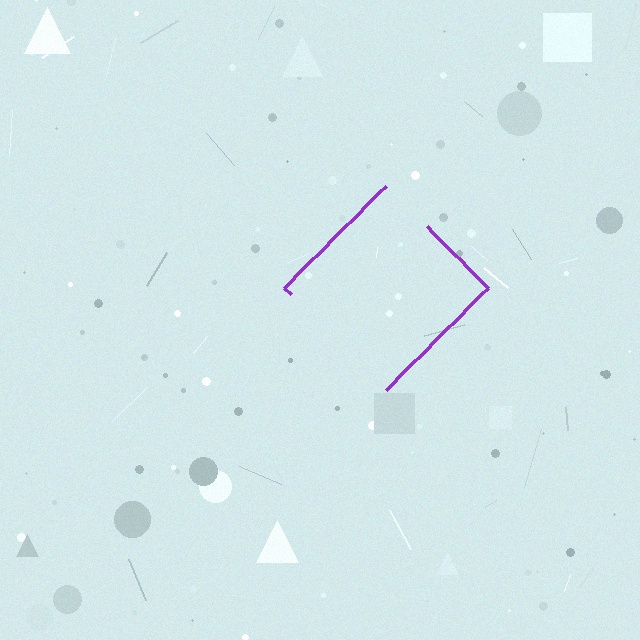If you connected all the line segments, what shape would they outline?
They would outline a diamond.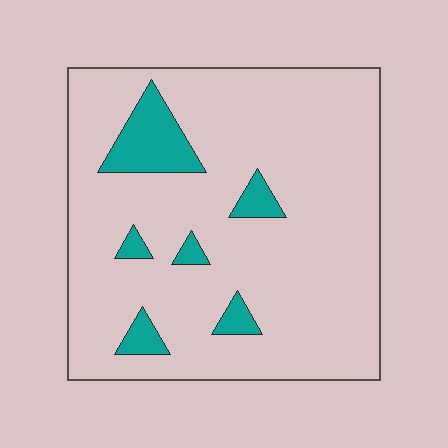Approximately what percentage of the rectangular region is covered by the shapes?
Approximately 10%.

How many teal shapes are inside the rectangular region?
6.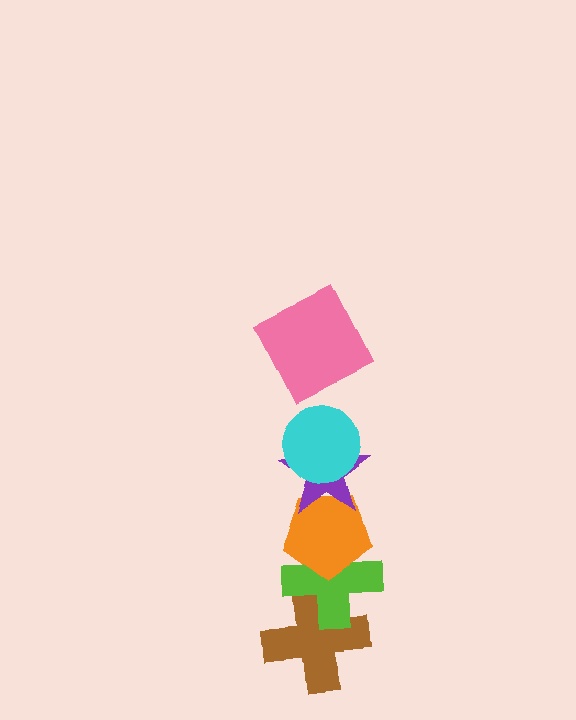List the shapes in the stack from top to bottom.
From top to bottom: the pink square, the cyan circle, the purple star, the orange pentagon, the lime cross, the brown cross.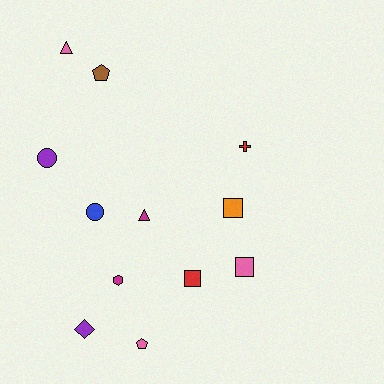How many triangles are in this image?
There are 2 triangles.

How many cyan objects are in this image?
There are no cyan objects.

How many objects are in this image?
There are 12 objects.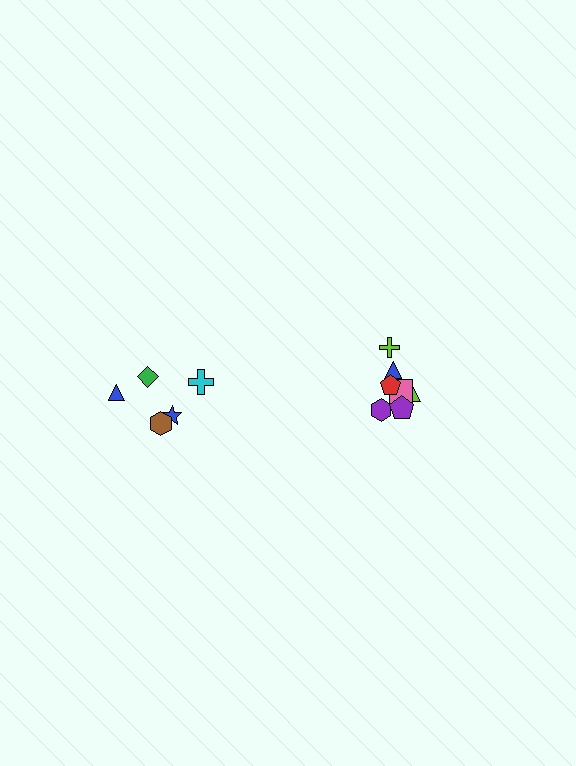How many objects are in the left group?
There are 5 objects.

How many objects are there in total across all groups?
There are 12 objects.